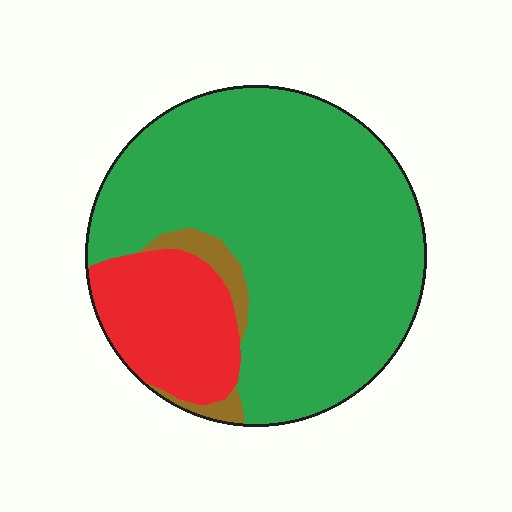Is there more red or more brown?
Red.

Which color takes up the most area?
Green, at roughly 75%.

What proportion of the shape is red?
Red covers roughly 20% of the shape.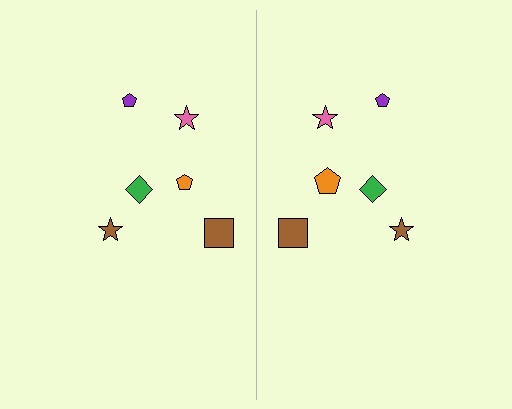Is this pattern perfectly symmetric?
No, the pattern is not perfectly symmetric. The orange pentagon on the right side has a different size than its mirror counterpart.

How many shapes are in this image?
There are 12 shapes in this image.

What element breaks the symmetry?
The orange pentagon on the right side has a different size than its mirror counterpart.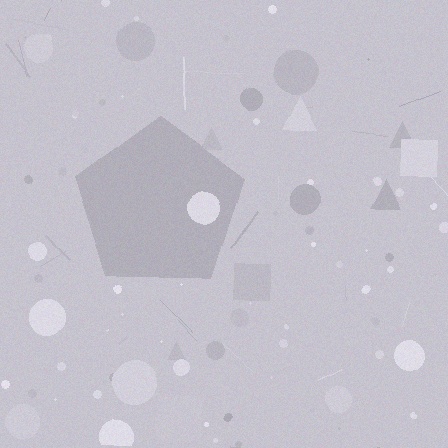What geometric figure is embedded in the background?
A pentagon is embedded in the background.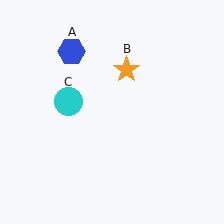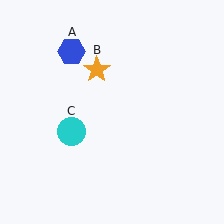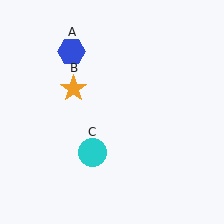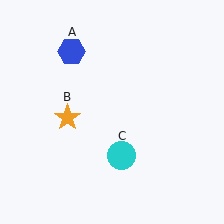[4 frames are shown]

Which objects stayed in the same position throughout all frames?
Blue hexagon (object A) remained stationary.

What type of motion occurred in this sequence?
The orange star (object B), cyan circle (object C) rotated counterclockwise around the center of the scene.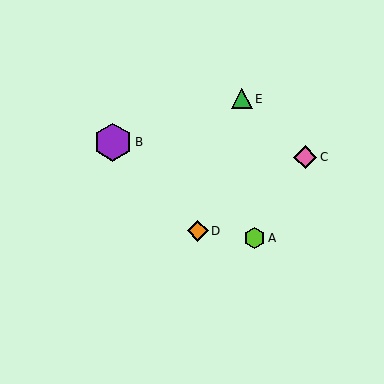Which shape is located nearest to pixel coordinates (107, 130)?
The purple hexagon (labeled B) at (113, 142) is nearest to that location.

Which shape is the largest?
The purple hexagon (labeled B) is the largest.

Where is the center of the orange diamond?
The center of the orange diamond is at (198, 231).